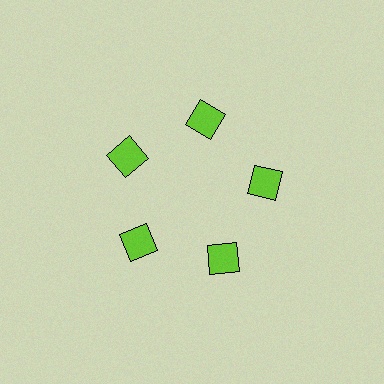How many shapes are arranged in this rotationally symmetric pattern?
There are 5 shapes, arranged in 5 groups of 1.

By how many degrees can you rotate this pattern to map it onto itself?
The pattern maps onto itself every 72 degrees of rotation.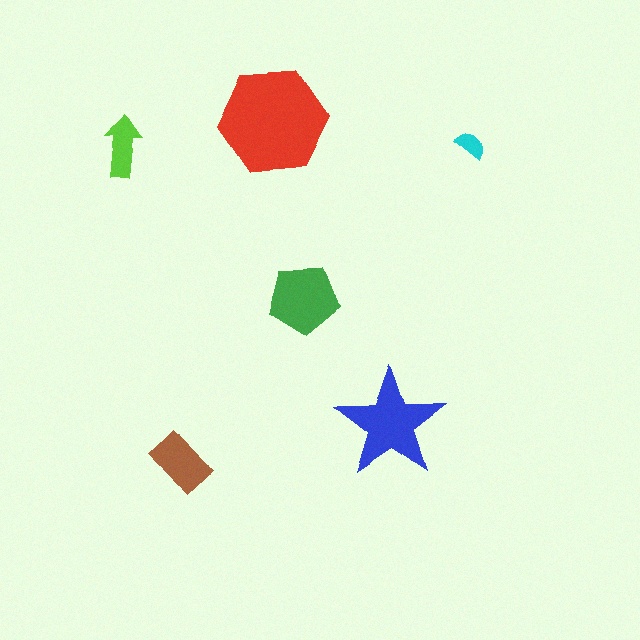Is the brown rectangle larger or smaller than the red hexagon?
Smaller.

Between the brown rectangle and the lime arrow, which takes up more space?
The brown rectangle.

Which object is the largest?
The red hexagon.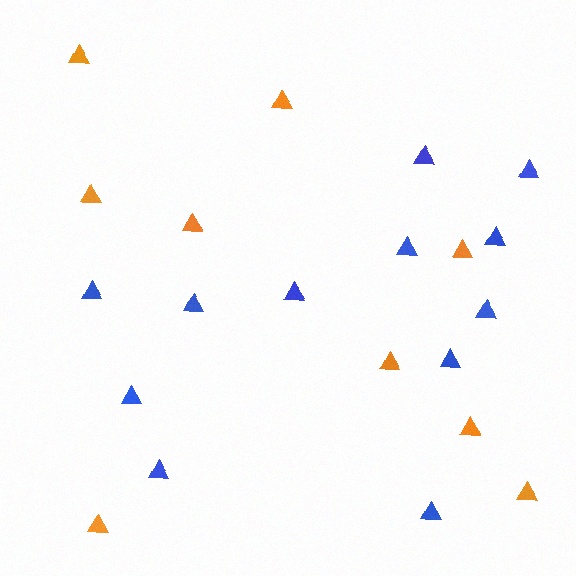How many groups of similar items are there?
There are 2 groups: one group of blue triangles (12) and one group of orange triangles (9).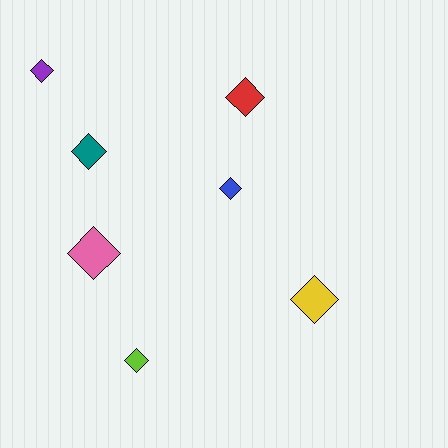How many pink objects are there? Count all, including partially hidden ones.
There is 1 pink object.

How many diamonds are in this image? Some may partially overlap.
There are 7 diamonds.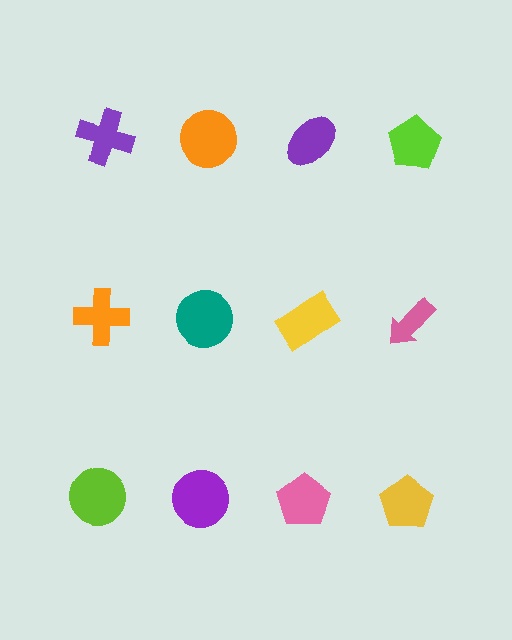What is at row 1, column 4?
A lime pentagon.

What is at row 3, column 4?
A yellow pentagon.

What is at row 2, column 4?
A pink arrow.